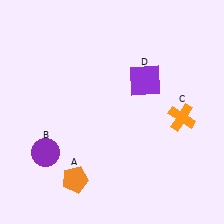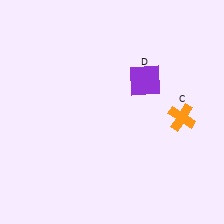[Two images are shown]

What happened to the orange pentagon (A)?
The orange pentagon (A) was removed in Image 2. It was in the bottom-left area of Image 1.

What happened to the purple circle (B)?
The purple circle (B) was removed in Image 2. It was in the bottom-left area of Image 1.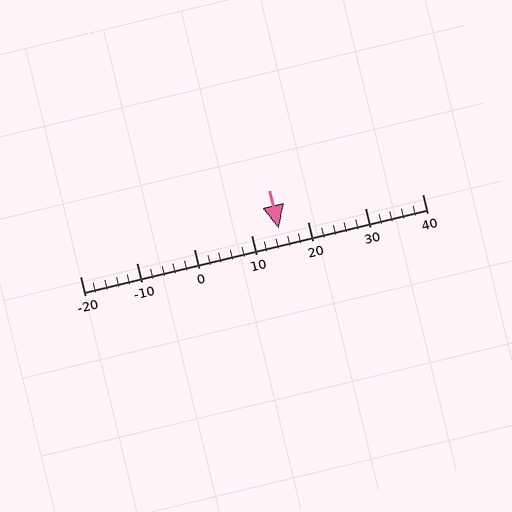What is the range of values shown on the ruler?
The ruler shows values from -20 to 40.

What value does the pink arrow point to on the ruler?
The pink arrow points to approximately 15.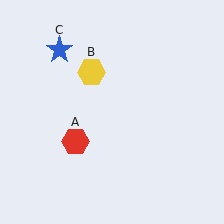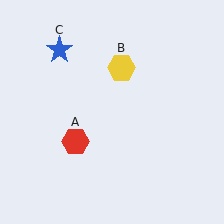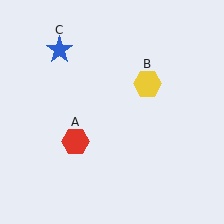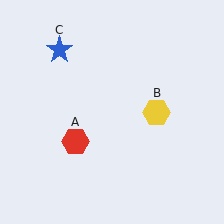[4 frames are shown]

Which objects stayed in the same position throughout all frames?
Red hexagon (object A) and blue star (object C) remained stationary.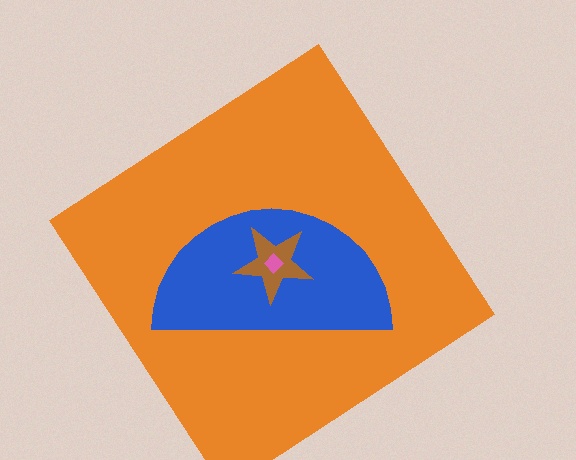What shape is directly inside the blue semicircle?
The brown star.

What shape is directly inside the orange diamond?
The blue semicircle.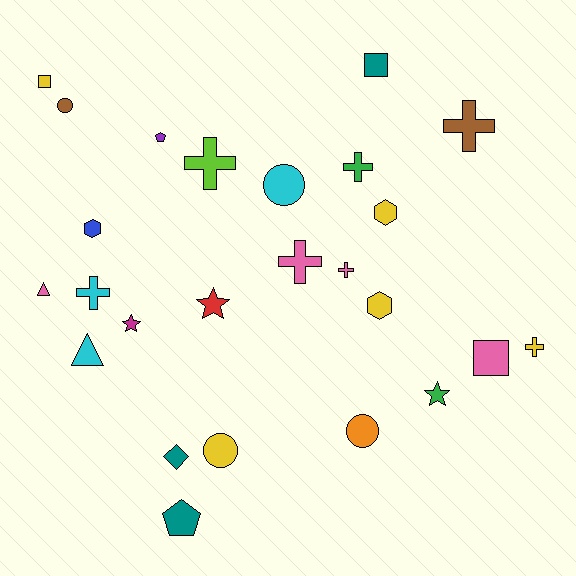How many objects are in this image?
There are 25 objects.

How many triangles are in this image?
There are 2 triangles.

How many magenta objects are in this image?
There is 1 magenta object.